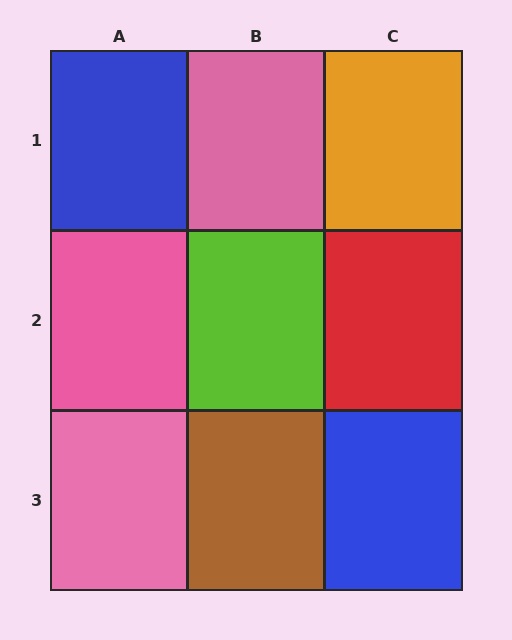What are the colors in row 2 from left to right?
Pink, lime, red.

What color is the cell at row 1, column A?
Blue.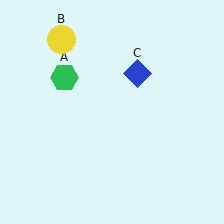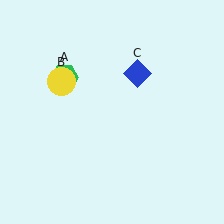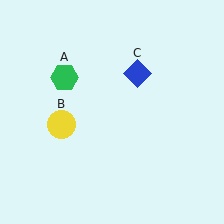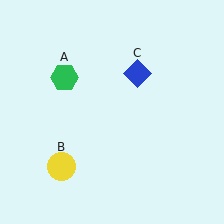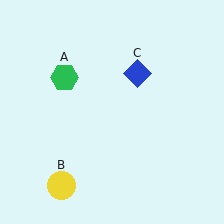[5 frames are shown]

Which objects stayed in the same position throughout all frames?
Green hexagon (object A) and blue diamond (object C) remained stationary.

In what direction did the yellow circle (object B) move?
The yellow circle (object B) moved down.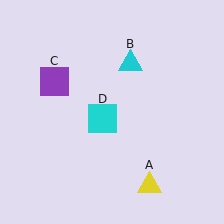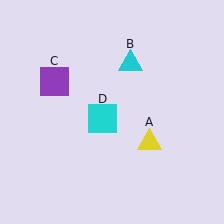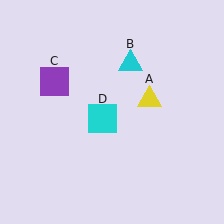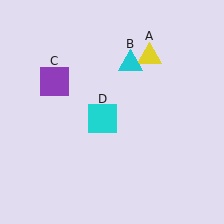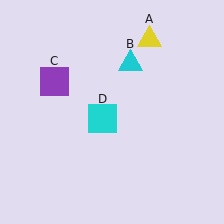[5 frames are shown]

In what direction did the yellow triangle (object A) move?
The yellow triangle (object A) moved up.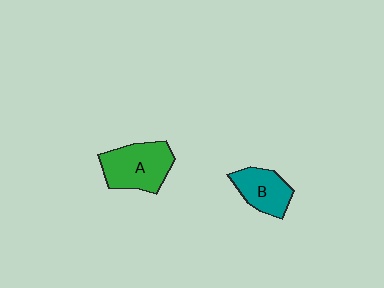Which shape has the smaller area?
Shape B (teal).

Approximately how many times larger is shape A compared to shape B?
Approximately 1.4 times.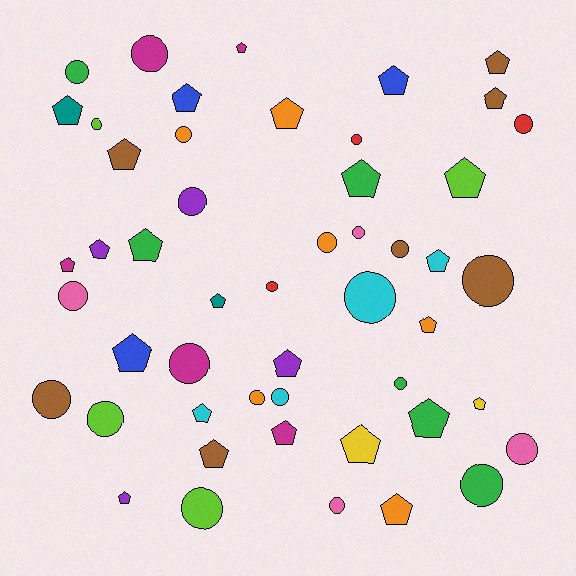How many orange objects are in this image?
There are 6 orange objects.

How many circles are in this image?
There are 24 circles.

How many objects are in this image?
There are 50 objects.